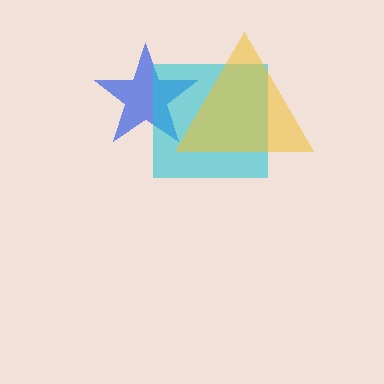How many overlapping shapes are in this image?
There are 3 overlapping shapes in the image.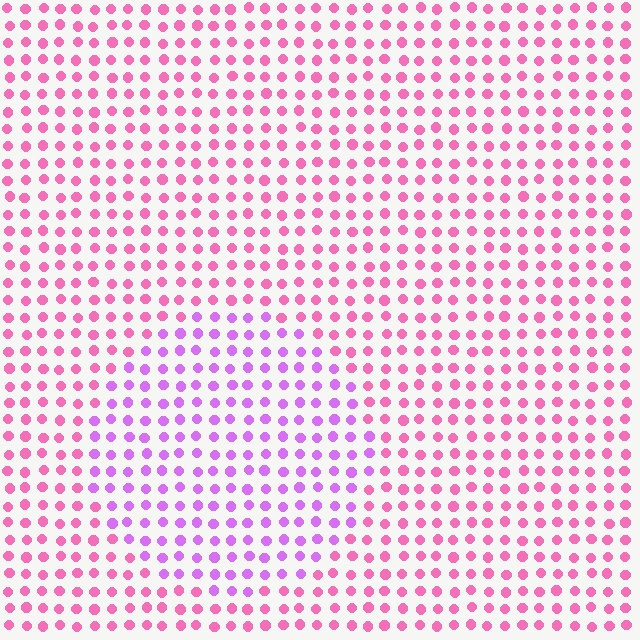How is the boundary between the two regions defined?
The boundary is defined purely by a slight shift in hue (about 40 degrees). Spacing, size, and orientation are identical on both sides.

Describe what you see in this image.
The image is filled with small pink elements in a uniform arrangement. A circle-shaped region is visible where the elements are tinted to a slightly different hue, forming a subtle color boundary.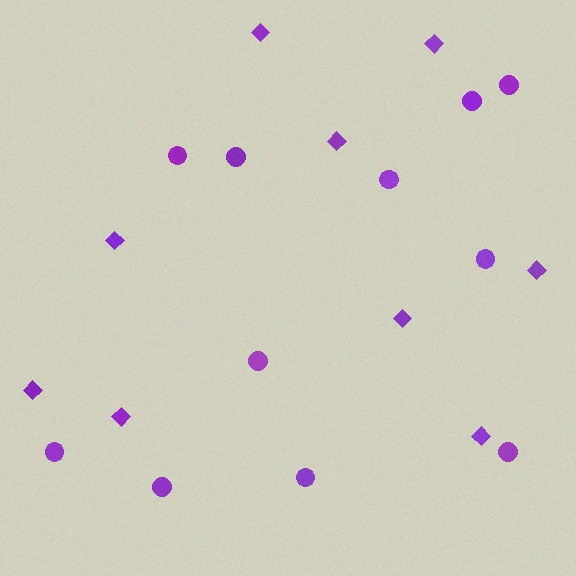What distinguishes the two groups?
There are 2 groups: one group of circles (11) and one group of diamonds (9).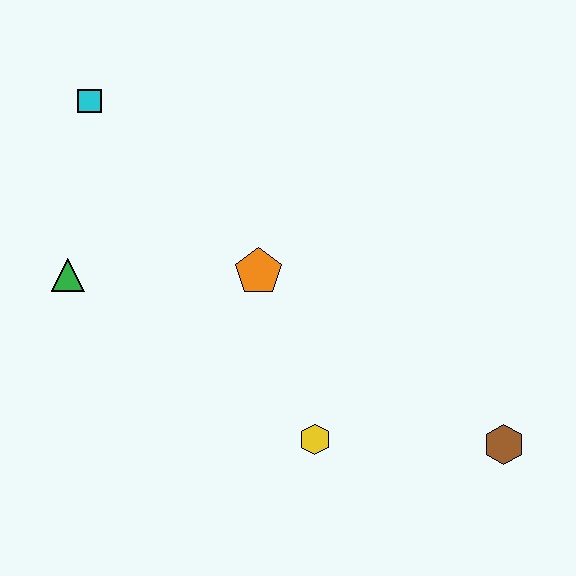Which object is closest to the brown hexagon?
The yellow hexagon is closest to the brown hexagon.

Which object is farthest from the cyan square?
The brown hexagon is farthest from the cyan square.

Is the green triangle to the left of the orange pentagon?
Yes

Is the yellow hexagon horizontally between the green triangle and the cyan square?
No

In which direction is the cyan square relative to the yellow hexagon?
The cyan square is above the yellow hexagon.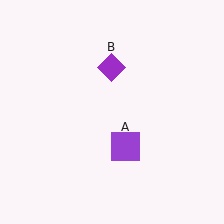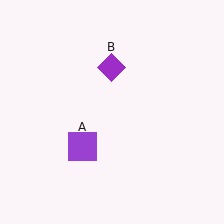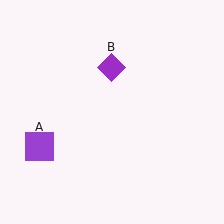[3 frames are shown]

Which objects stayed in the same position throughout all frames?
Purple diamond (object B) remained stationary.